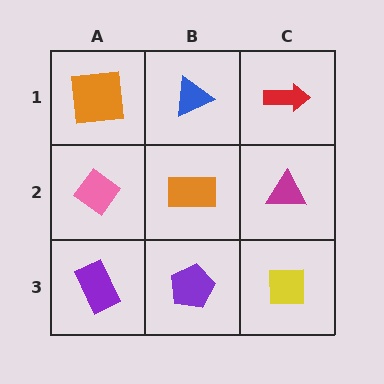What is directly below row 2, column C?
A yellow square.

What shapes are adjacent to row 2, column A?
An orange square (row 1, column A), a purple rectangle (row 3, column A), an orange rectangle (row 2, column B).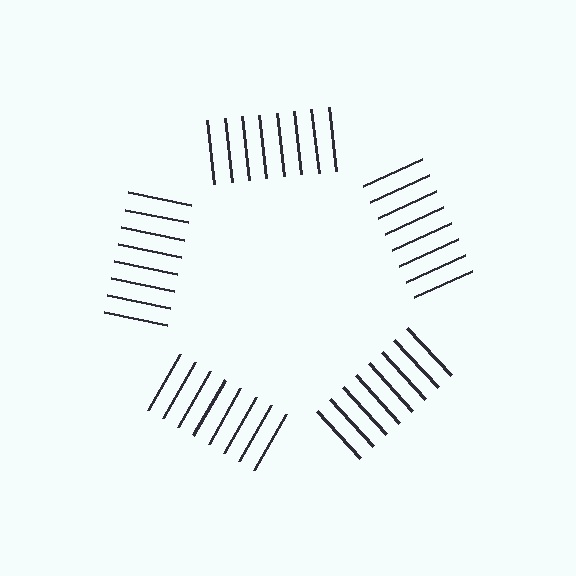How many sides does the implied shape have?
5 sides — the line-ends trace a pentagon.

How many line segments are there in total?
40 — 8 along each of the 5 edges.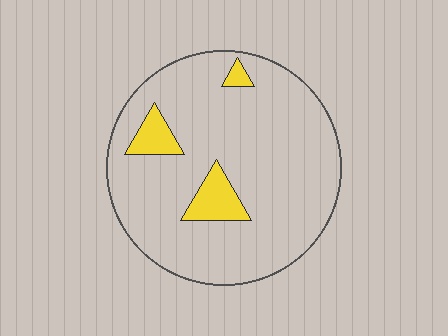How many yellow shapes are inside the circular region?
3.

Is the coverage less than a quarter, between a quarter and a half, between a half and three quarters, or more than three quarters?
Less than a quarter.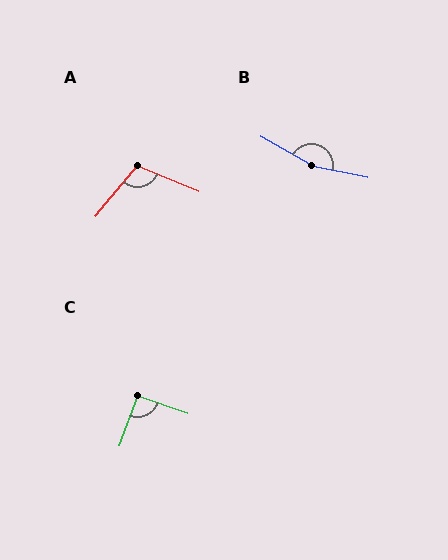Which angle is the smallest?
C, at approximately 91 degrees.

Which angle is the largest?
B, at approximately 162 degrees.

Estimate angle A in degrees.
Approximately 107 degrees.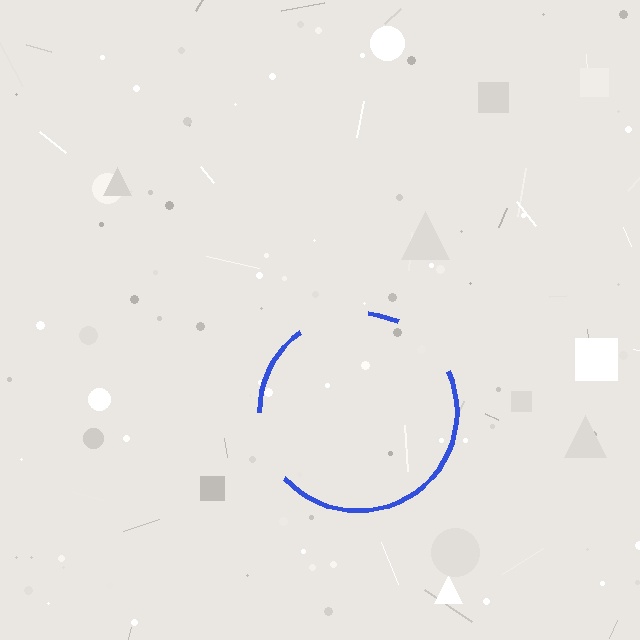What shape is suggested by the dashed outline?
The dashed outline suggests a circle.